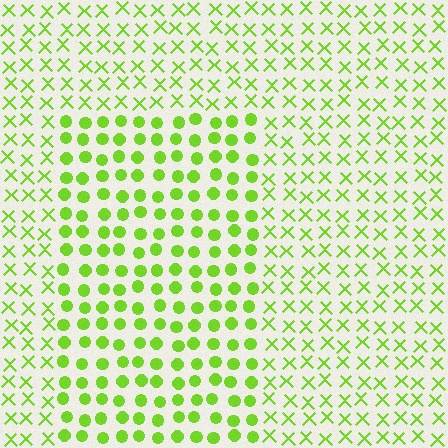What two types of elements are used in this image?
The image uses circles inside the rectangle region and X marks outside it.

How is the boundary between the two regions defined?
The boundary is defined by a change in element shape: circles inside vs. X marks outside. All elements share the same color and spacing.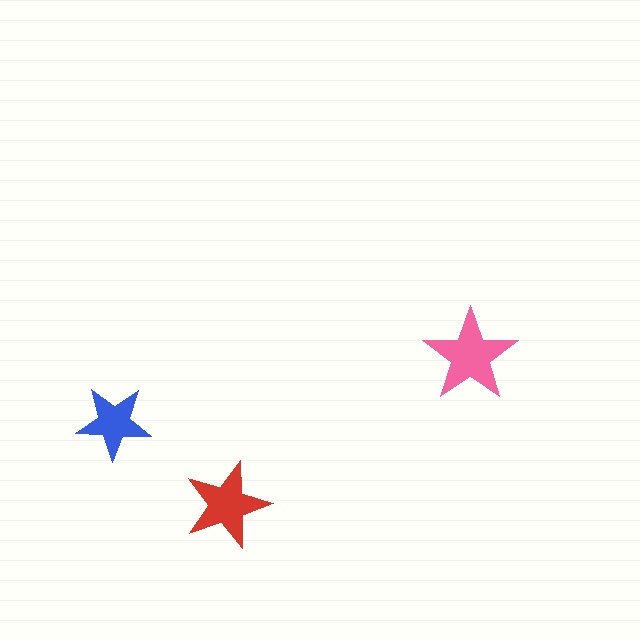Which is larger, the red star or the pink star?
The pink one.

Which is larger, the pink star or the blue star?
The pink one.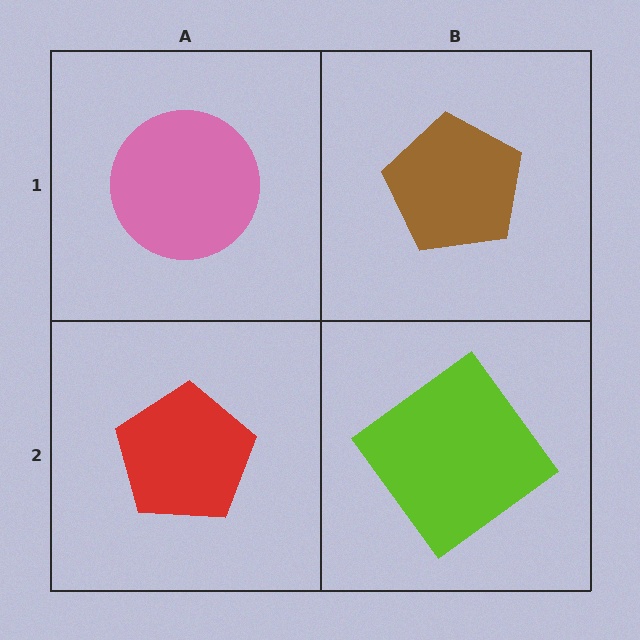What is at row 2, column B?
A lime diamond.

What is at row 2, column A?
A red pentagon.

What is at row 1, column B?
A brown pentagon.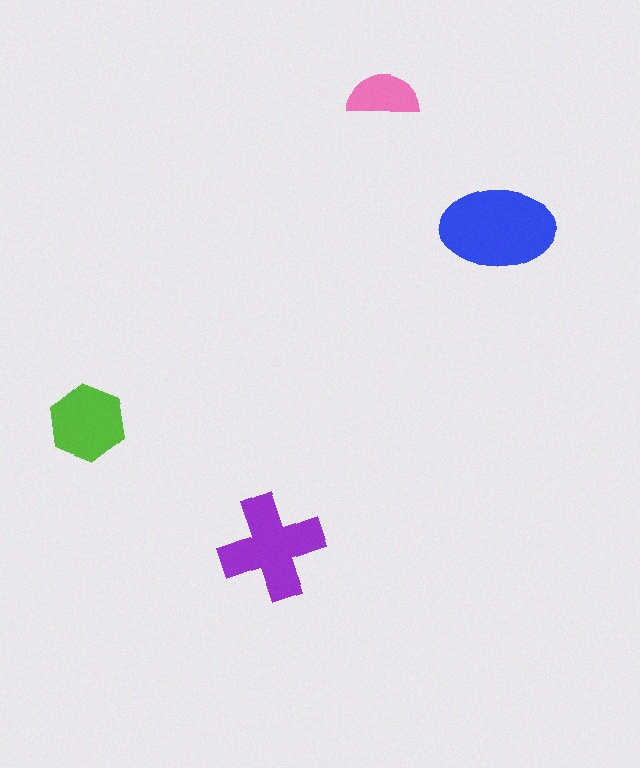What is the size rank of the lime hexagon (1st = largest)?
3rd.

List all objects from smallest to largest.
The pink semicircle, the lime hexagon, the purple cross, the blue ellipse.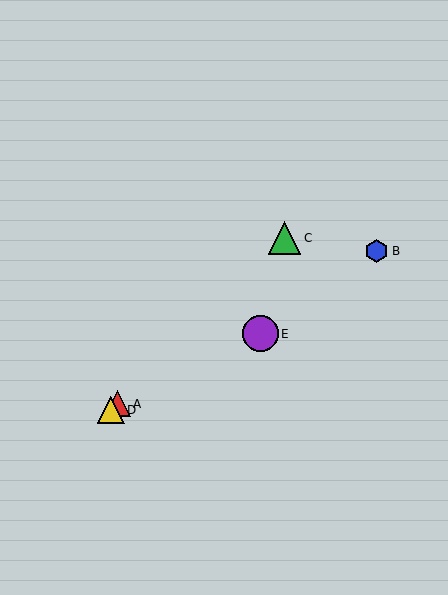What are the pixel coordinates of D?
Object D is at (111, 410).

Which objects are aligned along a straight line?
Objects A, C, D are aligned along a straight line.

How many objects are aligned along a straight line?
3 objects (A, C, D) are aligned along a straight line.